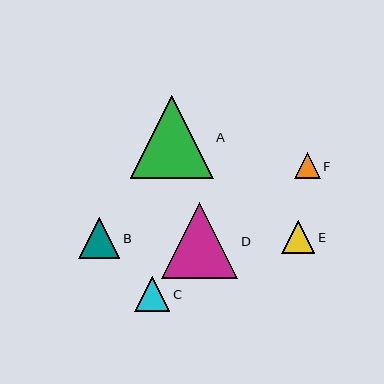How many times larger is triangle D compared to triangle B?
Triangle D is approximately 1.8 times the size of triangle B.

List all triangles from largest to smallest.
From largest to smallest: A, D, B, C, E, F.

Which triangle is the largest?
Triangle A is the largest with a size of approximately 82 pixels.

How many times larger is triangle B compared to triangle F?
Triangle B is approximately 1.6 times the size of triangle F.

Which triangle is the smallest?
Triangle F is the smallest with a size of approximately 26 pixels.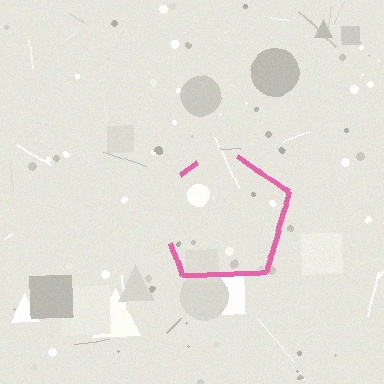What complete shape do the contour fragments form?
The contour fragments form a pentagon.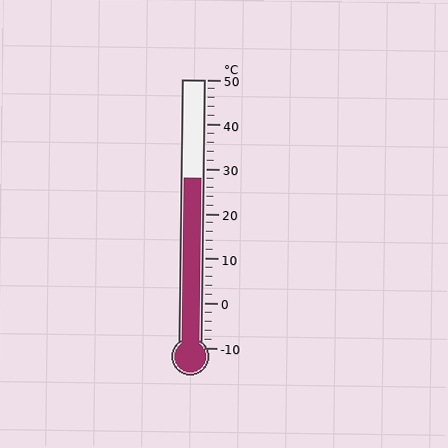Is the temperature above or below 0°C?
The temperature is above 0°C.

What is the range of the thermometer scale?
The thermometer scale ranges from -10°C to 50°C.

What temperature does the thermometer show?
The thermometer shows approximately 28°C.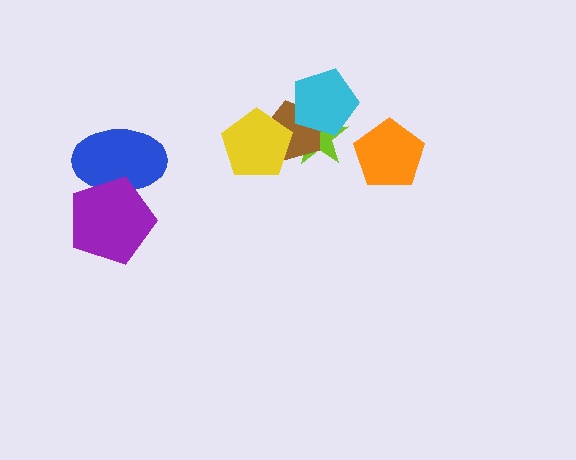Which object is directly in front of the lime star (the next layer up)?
The brown pentagon is directly in front of the lime star.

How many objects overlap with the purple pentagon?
1 object overlaps with the purple pentagon.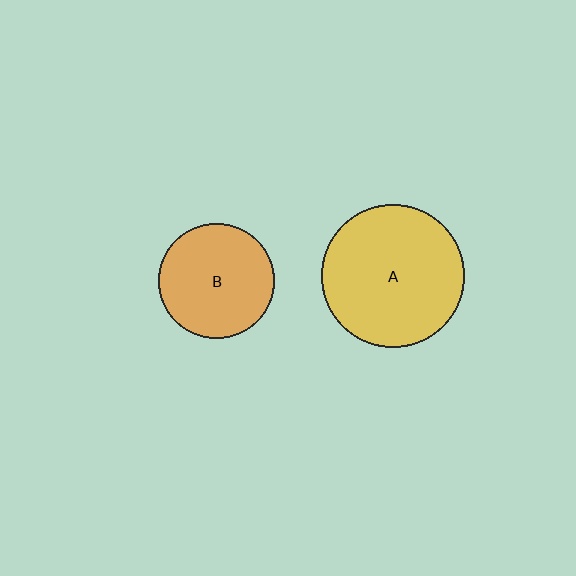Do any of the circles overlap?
No, none of the circles overlap.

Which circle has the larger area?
Circle A (yellow).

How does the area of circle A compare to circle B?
Approximately 1.5 times.